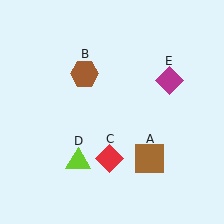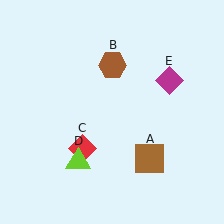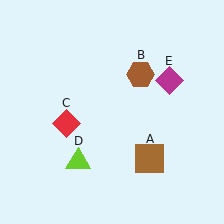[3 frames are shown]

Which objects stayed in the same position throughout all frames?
Brown square (object A) and lime triangle (object D) and magenta diamond (object E) remained stationary.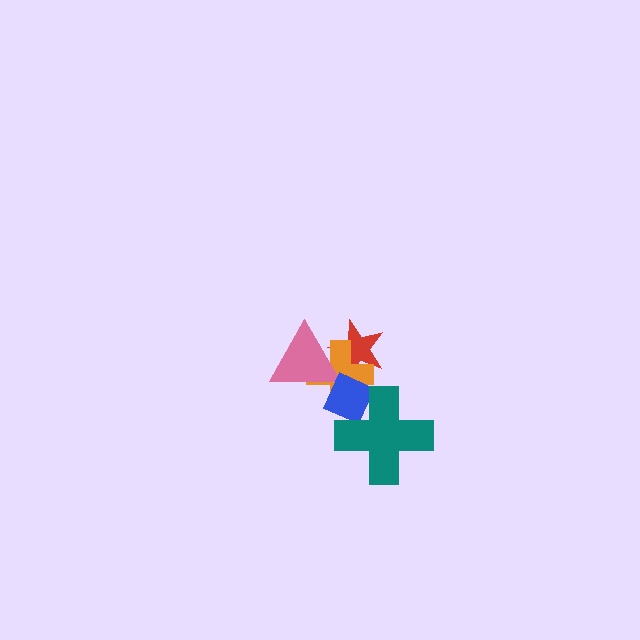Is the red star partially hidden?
Yes, it is partially covered by another shape.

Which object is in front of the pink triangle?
The blue diamond is in front of the pink triangle.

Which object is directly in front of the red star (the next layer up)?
The orange cross is directly in front of the red star.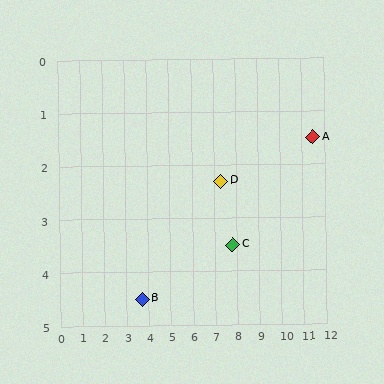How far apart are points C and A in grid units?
Points C and A are about 4.2 grid units apart.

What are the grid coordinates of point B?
Point B is at approximately (3.7, 4.5).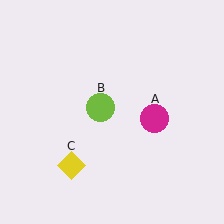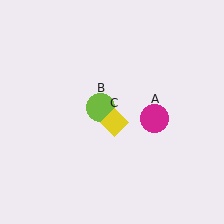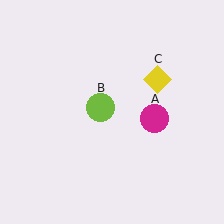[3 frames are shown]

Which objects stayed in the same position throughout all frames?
Magenta circle (object A) and lime circle (object B) remained stationary.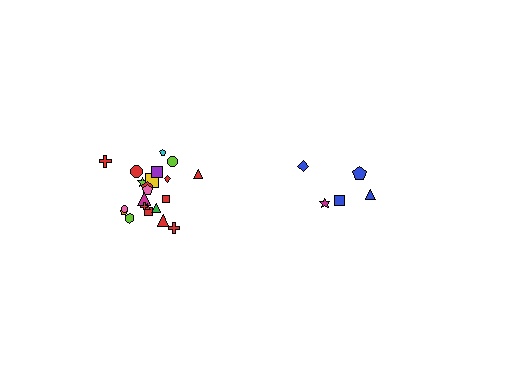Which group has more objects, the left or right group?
The left group.